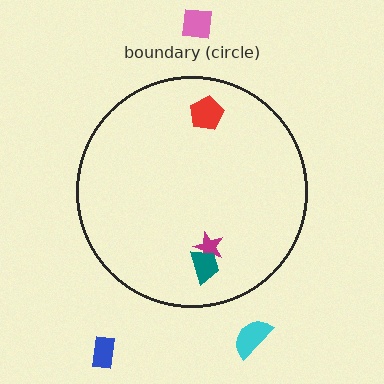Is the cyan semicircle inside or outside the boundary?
Outside.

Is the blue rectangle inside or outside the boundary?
Outside.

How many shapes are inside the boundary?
3 inside, 3 outside.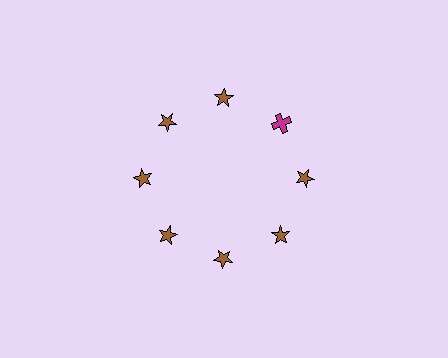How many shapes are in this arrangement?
There are 8 shapes arranged in a ring pattern.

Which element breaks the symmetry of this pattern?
The magenta cross at roughly the 2 o'clock position breaks the symmetry. All other shapes are brown stars.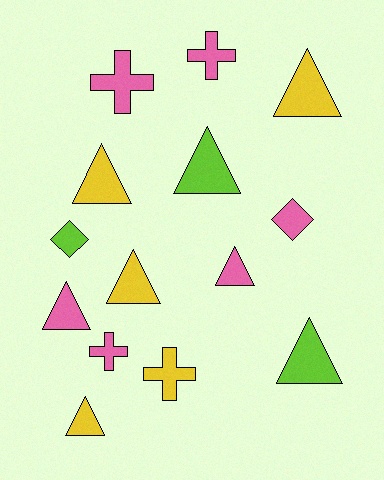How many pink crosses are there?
There are 3 pink crosses.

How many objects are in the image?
There are 14 objects.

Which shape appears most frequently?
Triangle, with 8 objects.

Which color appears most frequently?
Pink, with 6 objects.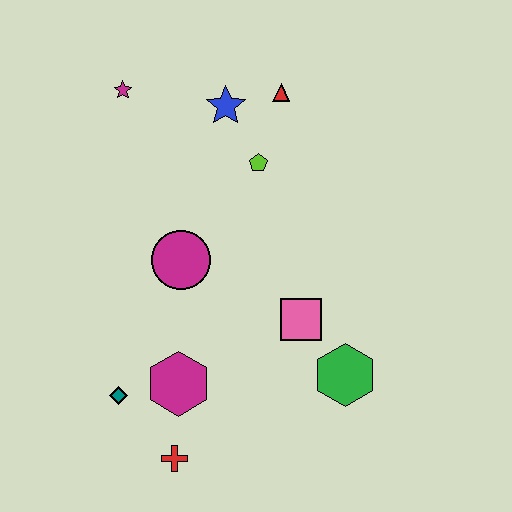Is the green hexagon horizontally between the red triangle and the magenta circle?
No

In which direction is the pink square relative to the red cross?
The pink square is above the red cross.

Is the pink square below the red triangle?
Yes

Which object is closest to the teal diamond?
The magenta hexagon is closest to the teal diamond.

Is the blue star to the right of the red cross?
Yes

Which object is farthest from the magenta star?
The red cross is farthest from the magenta star.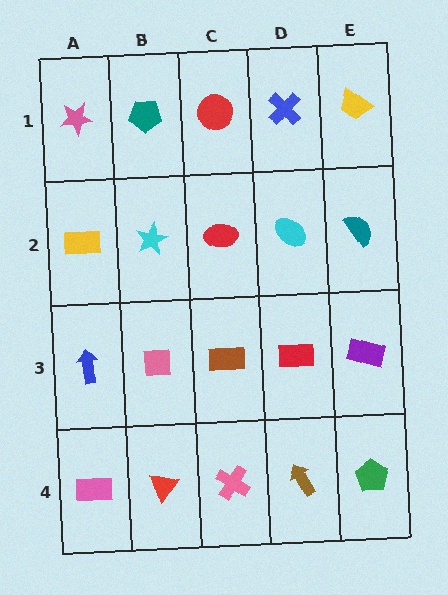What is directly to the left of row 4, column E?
A brown arrow.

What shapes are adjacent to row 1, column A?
A yellow rectangle (row 2, column A), a teal pentagon (row 1, column B).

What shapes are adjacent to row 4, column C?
A brown rectangle (row 3, column C), a red triangle (row 4, column B), a brown arrow (row 4, column D).